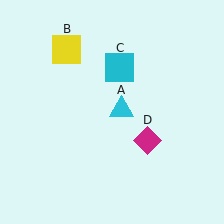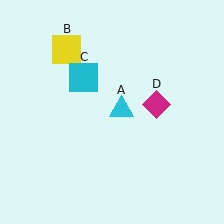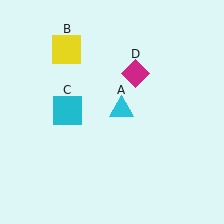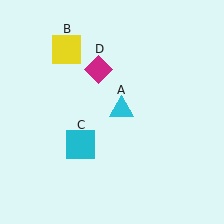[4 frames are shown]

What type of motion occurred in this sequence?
The cyan square (object C), magenta diamond (object D) rotated counterclockwise around the center of the scene.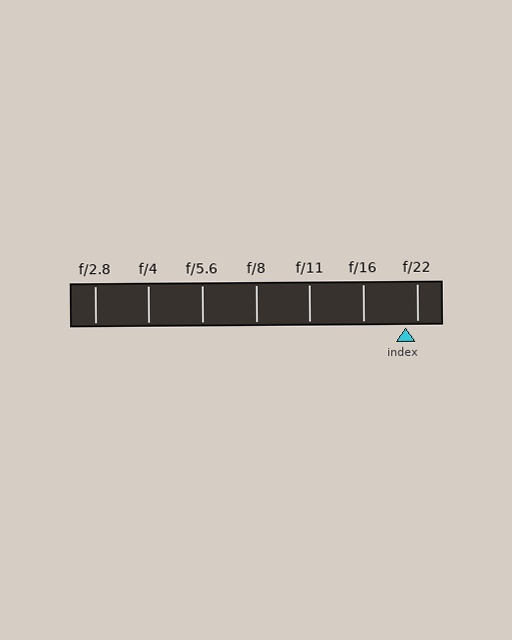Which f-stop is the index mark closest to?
The index mark is closest to f/22.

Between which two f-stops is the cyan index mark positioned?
The index mark is between f/16 and f/22.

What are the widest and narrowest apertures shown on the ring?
The widest aperture shown is f/2.8 and the narrowest is f/22.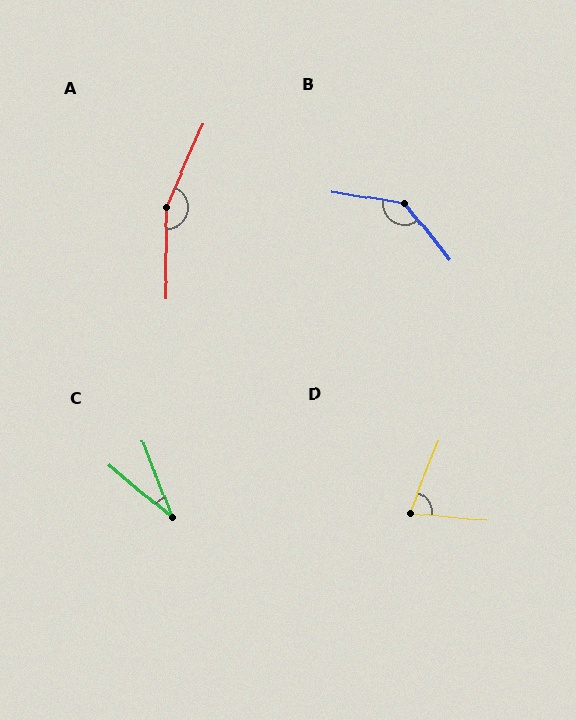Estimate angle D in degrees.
Approximately 74 degrees.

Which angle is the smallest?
C, at approximately 29 degrees.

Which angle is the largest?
A, at approximately 158 degrees.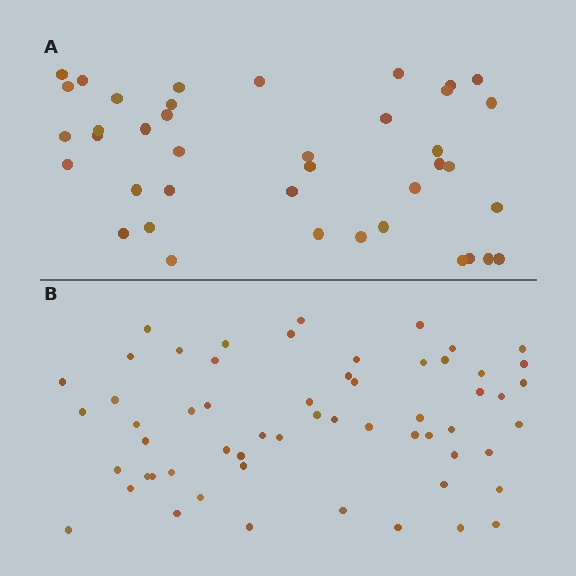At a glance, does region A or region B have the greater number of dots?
Region B (the bottom region) has more dots.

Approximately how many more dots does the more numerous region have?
Region B has approximately 20 more dots than region A.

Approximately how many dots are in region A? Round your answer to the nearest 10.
About 40 dots.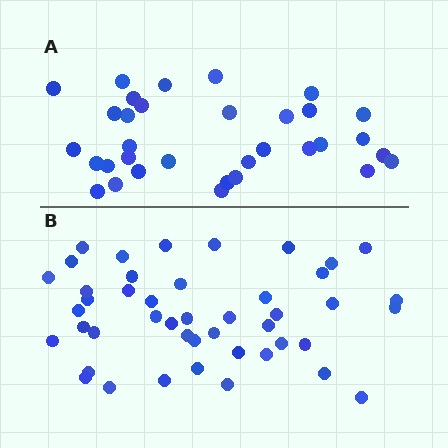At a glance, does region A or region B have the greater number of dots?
Region B (the bottom region) has more dots.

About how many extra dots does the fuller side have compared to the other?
Region B has roughly 12 or so more dots than region A.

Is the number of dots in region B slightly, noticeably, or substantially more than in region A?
Region B has noticeably more, but not dramatically so. The ratio is roughly 1.4 to 1.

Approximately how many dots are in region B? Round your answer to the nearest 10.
About 40 dots. (The exact count is 45, which rounds to 40.)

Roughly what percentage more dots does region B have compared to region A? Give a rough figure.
About 35% more.